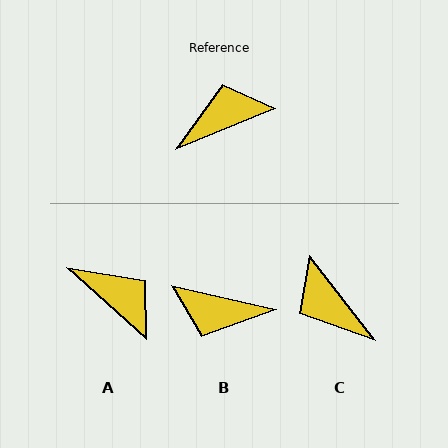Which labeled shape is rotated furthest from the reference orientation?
B, about 145 degrees away.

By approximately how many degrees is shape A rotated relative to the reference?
Approximately 64 degrees clockwise.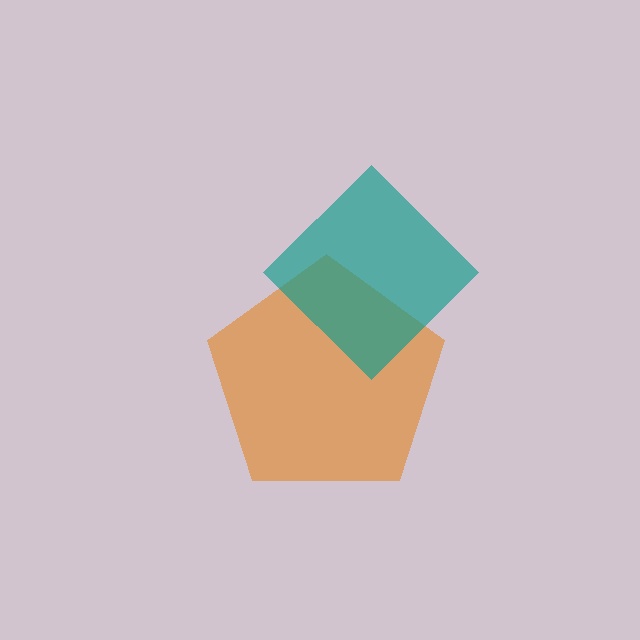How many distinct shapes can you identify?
There are 2 distinct shapes: an orange pentagon, a teal diamond.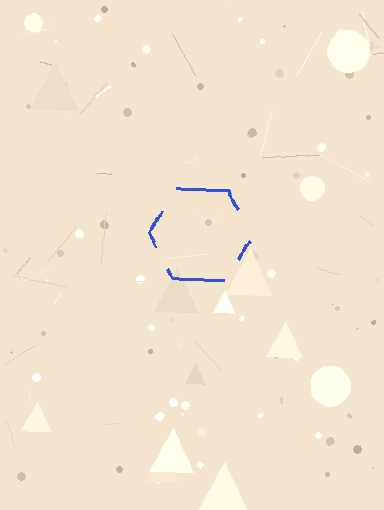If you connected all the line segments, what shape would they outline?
They would outline a hexagon.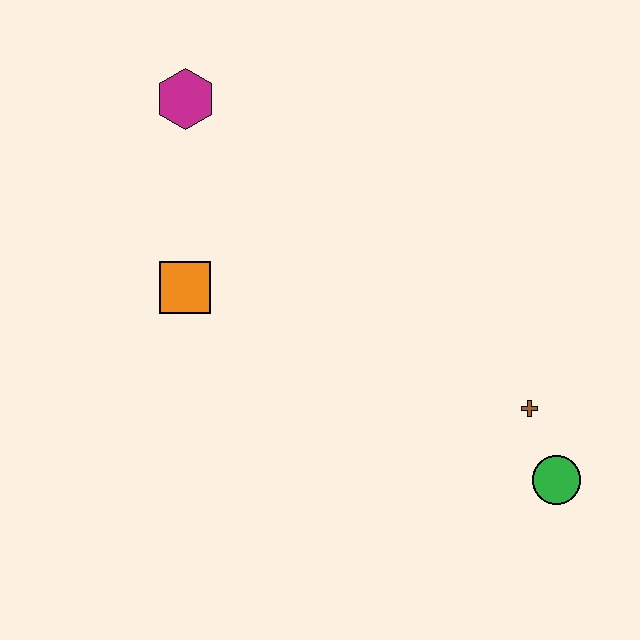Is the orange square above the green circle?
Yes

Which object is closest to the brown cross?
The green circle is closest to the brown cross.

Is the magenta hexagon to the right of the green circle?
No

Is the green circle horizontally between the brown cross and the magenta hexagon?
No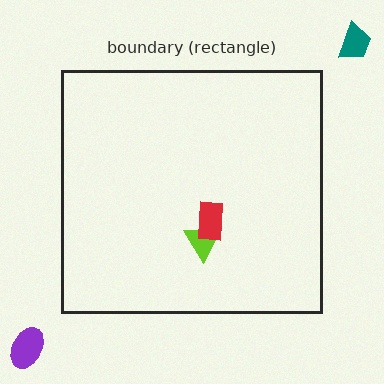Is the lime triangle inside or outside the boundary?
Inside.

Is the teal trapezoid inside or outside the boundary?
Outside.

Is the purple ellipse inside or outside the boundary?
Outside.